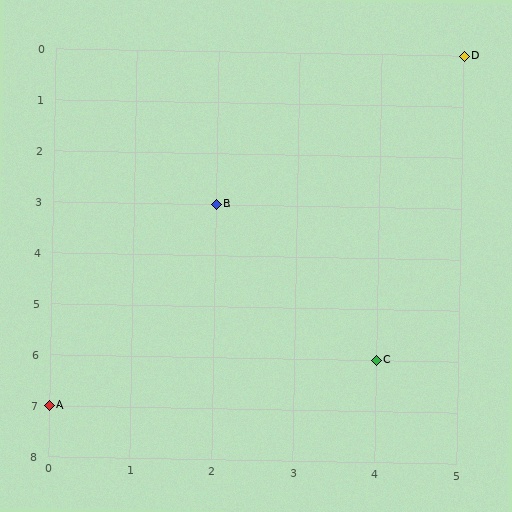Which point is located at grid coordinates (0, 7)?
Point A is at (0, 7).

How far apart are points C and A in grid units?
Points C and A are 4 columns and 1 row apart (about 4.1 grid units diagonally).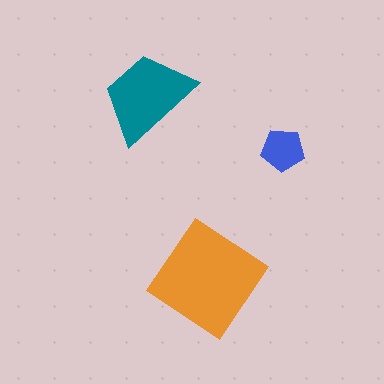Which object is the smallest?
The blue pentagon.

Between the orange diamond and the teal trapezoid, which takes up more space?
The orange diamond.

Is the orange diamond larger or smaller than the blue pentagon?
Larger.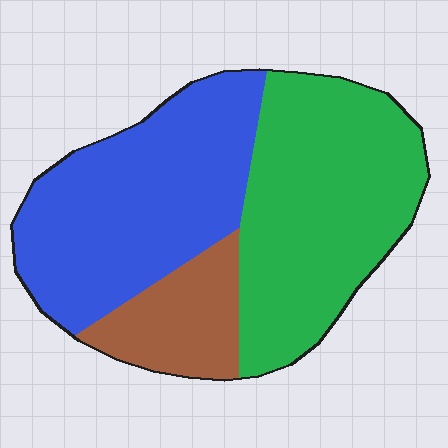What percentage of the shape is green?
Green covers about 45% of the shape.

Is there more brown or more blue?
Blue.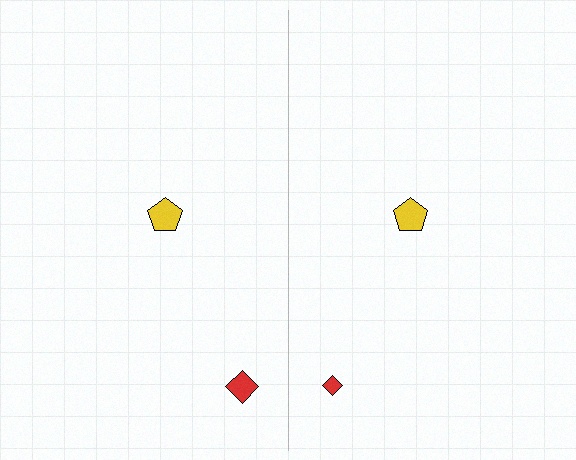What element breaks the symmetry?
The red diamond on the right side has a different size than its mirror counterpart.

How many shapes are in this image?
There are 4 shapes in this image.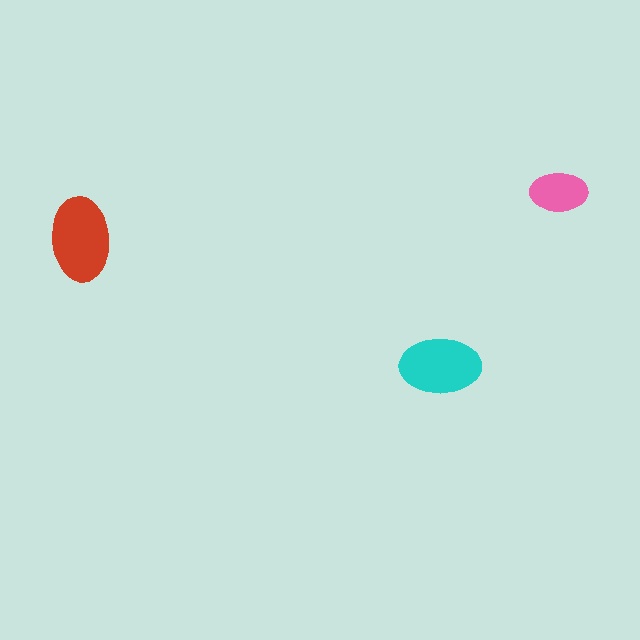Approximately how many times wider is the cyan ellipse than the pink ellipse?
About 1.5 times wider.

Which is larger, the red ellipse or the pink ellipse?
The red one.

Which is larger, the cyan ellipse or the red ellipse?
The red one.